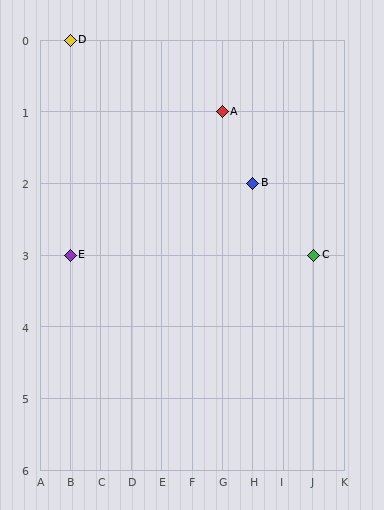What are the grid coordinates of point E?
Point E is at grid coordinates (B, 3).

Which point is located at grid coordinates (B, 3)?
Point E is at (B, 3).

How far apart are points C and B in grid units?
Points C and B are 2 columns and 1 row apart (about 2.2 grid units diagonally).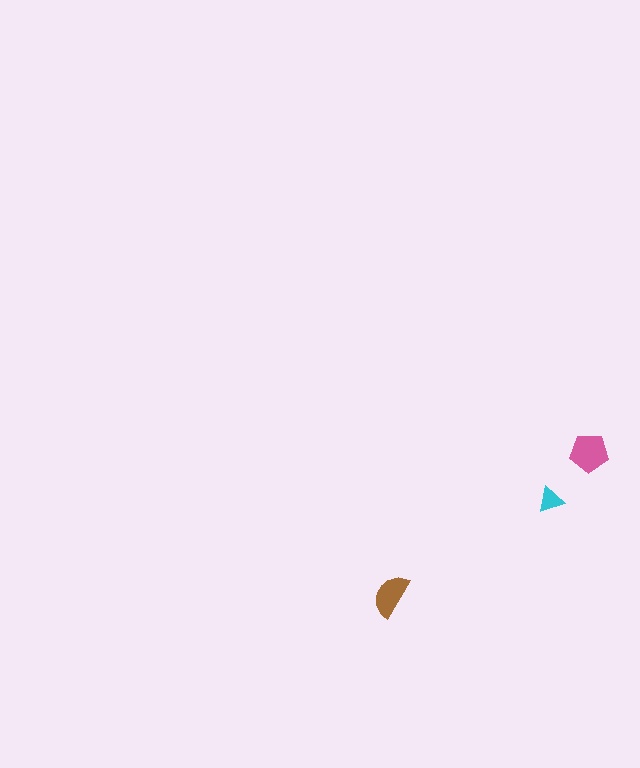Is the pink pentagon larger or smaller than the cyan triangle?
Larger.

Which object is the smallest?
The cyan triangle.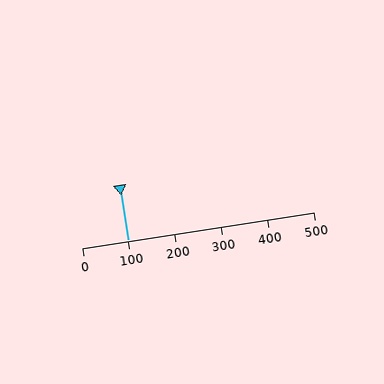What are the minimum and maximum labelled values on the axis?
The axis runs from 0 to 500.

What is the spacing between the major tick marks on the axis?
The major ticks are spaced 100 apart.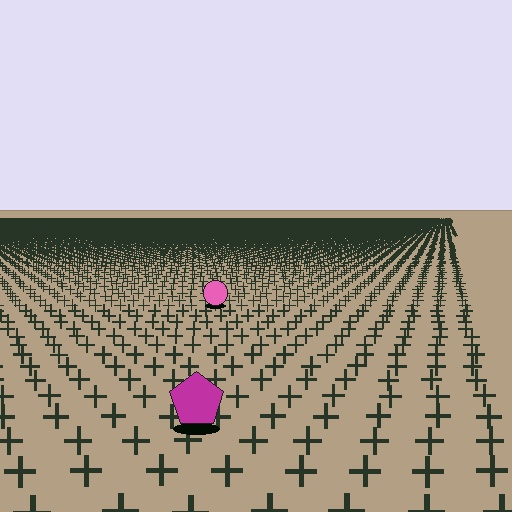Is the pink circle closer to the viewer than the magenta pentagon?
No. The magenta pentagon is closer — you can tell from the texture gradient: the ground texture is coarser near it.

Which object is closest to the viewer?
The magenta pentagon is closest. The texture marks near it are larger and more spread out.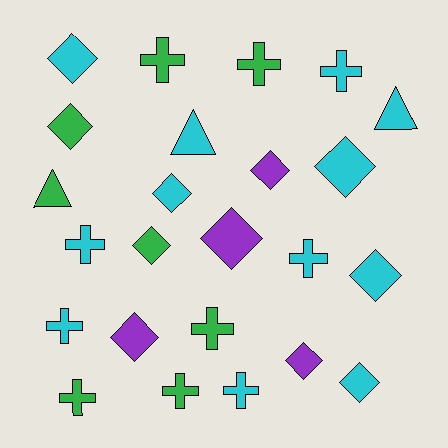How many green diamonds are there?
There are 2 green diamonds.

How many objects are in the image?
There are 24 objects.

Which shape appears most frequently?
Diamond, with 11 objects.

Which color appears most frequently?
Cyan, with 12 objects.